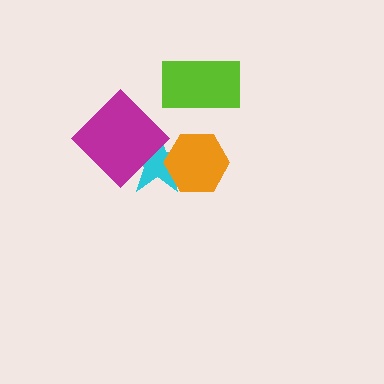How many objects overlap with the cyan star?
2 objects overlap with the cyan star.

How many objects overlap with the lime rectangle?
0 objects overlap with the lime rectangle.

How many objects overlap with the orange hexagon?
1 object overlaps with the orange hexagon.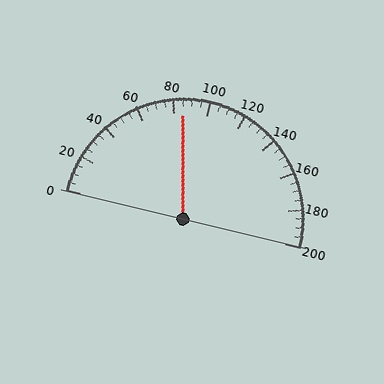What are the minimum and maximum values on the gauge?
The gauge ranges from 0 to 200.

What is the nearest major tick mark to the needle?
The nearest major tick mark is 80.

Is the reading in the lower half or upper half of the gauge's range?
The reading is in the lower half of the range (0 to 200).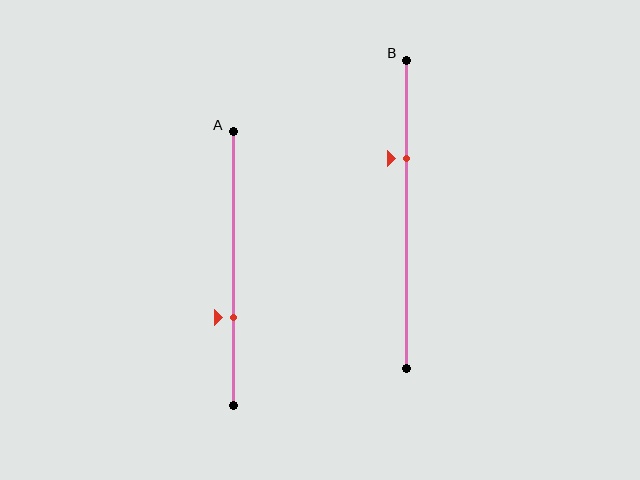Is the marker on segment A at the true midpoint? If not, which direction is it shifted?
No, the marker on segment A is shifted downward by about 18% of the segment length.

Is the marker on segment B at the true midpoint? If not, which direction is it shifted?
No, the marker on segment B is shifted upward by about 18% of the segment length.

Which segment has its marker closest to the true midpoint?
Segment A has its marker closest to the true midpoint.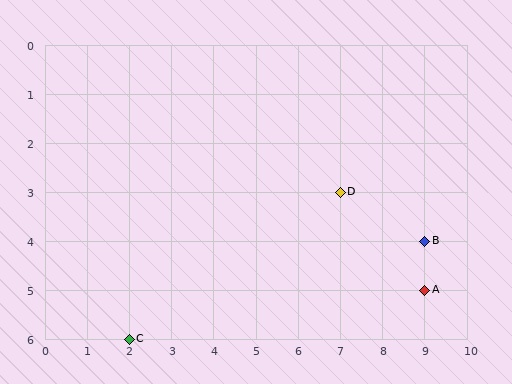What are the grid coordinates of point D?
Point D is at grid coordinates (7, 3).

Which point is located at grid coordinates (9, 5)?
Point A is at (9, 5).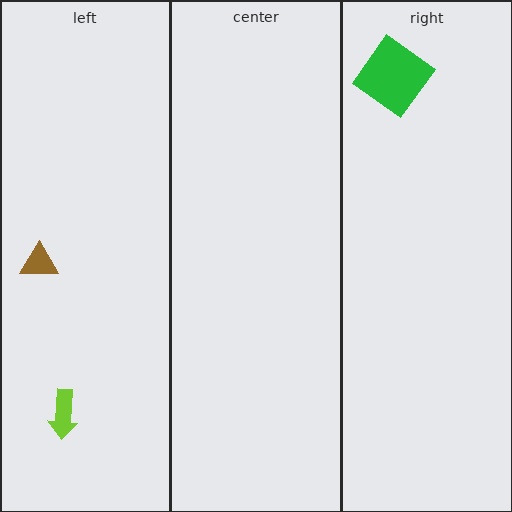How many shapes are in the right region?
1.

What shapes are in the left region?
The lime arrow, the brown triangle.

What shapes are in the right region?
The green diamond.